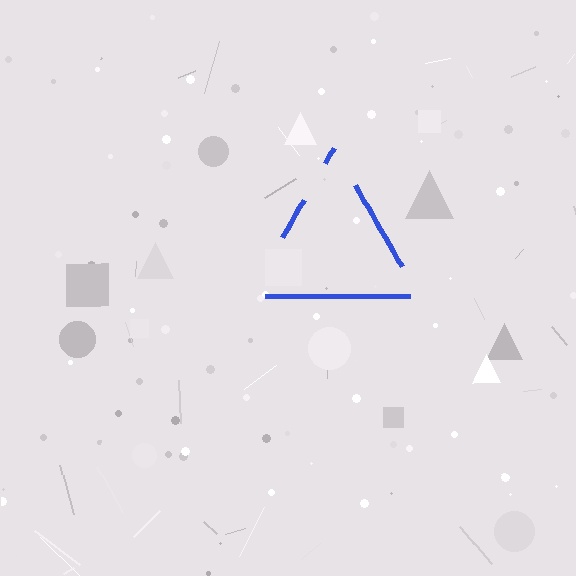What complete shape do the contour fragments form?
The contour fragments form a triangle.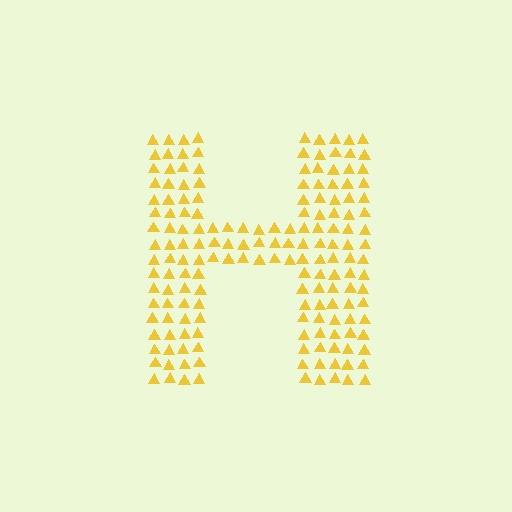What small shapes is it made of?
It is made of small triangles.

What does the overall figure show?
The overall figure shows the letter H.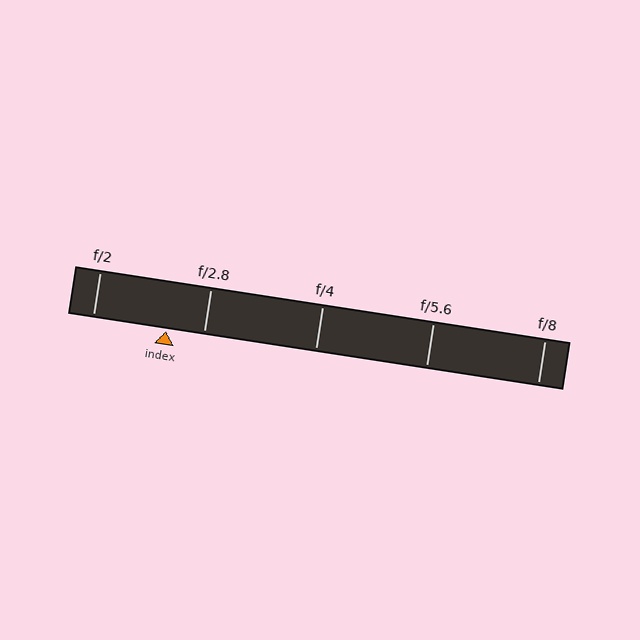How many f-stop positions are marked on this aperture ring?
There are 5 f-stop positions marked.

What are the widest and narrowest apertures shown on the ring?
The widest aperture shown is f/2 and the narrowest is f/8.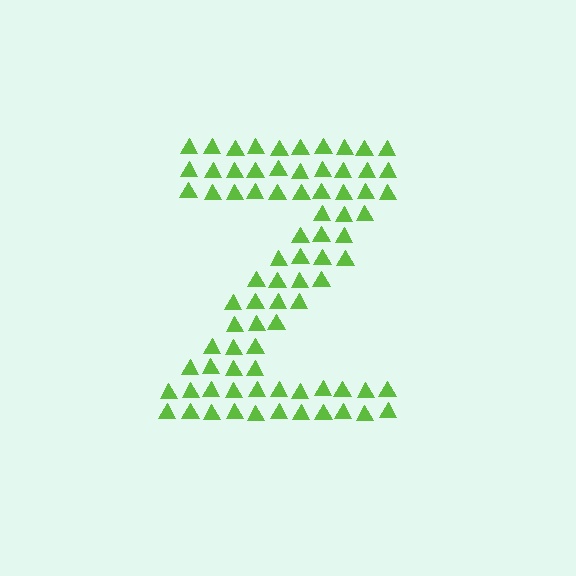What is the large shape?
The large shape is the letter Z.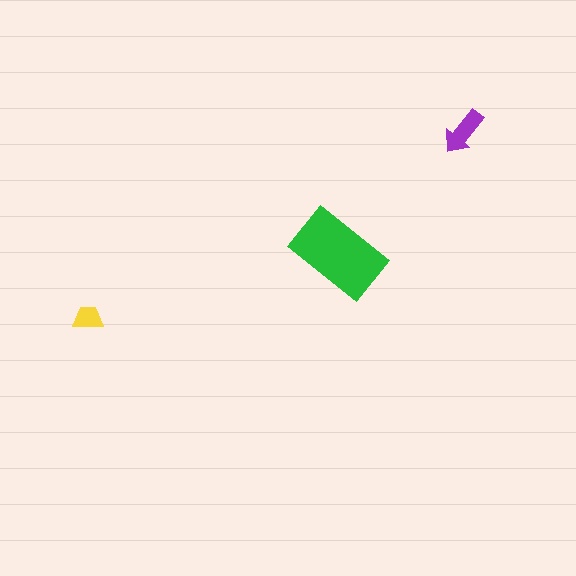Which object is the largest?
The green rectangle.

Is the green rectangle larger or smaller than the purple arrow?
Larger.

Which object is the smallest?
The yellow trapezoid.